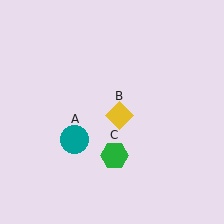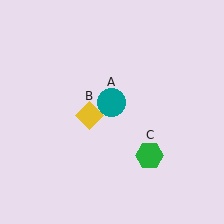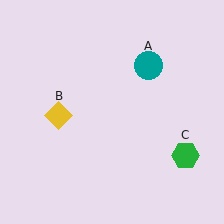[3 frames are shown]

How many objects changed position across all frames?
3 objects changed position: teal circle (object A), yellow diamond (object B), green hexagon (object C).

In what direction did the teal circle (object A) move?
The teal circle (object A) moved up and to the right.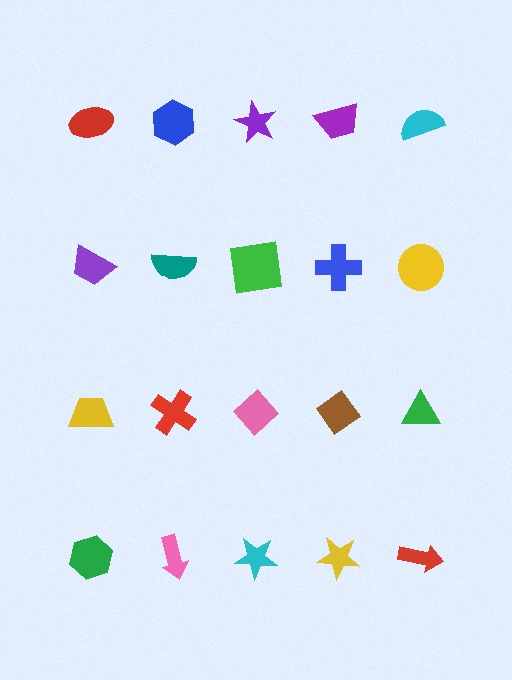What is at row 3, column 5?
A green triangle.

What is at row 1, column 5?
A cyan semicircle.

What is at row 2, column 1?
A purple trapezoid.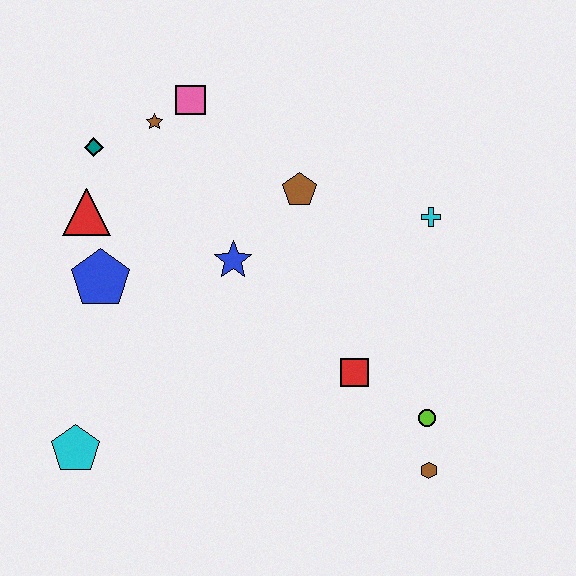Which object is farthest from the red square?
The teal diamond is farthest from the red square.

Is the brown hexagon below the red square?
Yes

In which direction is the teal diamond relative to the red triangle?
The teal diamond is above the red triangle.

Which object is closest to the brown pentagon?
The blue star is closest to the brown pentagon.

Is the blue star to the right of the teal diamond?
Yes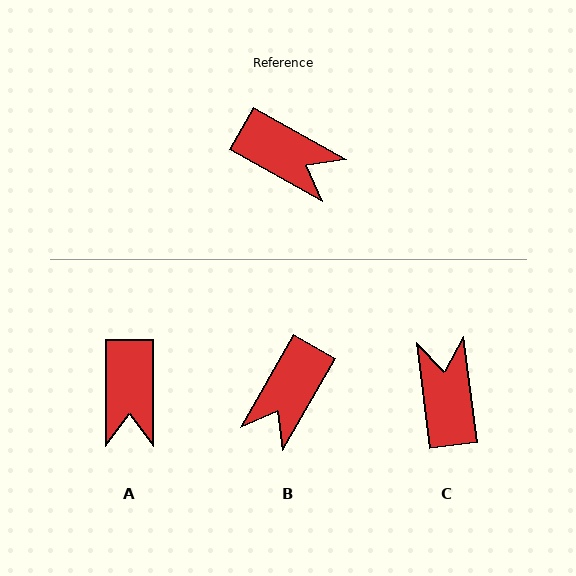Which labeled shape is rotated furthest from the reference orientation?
C, about 126 degrees away.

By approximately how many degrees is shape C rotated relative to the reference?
Approximately 126 degrees counter-clockwise.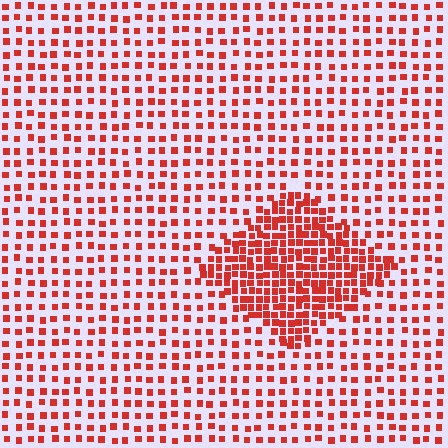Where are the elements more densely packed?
The elements are more densely packed inside the diamond boundary.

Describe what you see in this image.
The image contains small red elements arranged at two different densities. A diamond-shaped region is visible where the elements are more densely packed than the surrounding area.